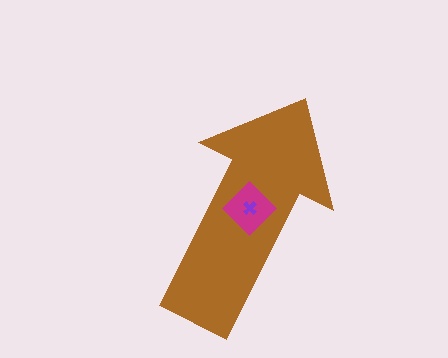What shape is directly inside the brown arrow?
The magenta diamond.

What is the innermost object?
The purple cross.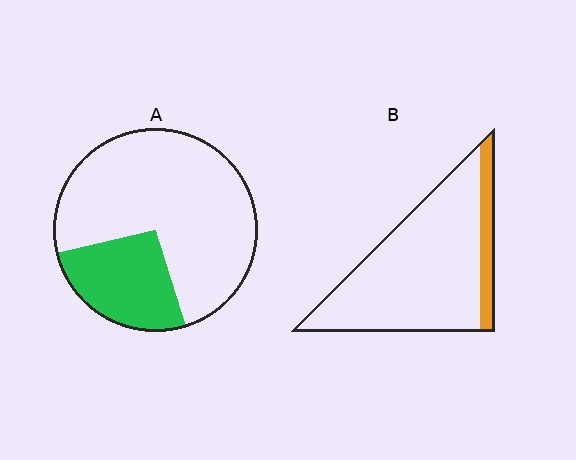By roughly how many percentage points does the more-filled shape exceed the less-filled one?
By roughly 10 percentage points (A over B).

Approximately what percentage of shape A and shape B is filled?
A is approximately 25% and B is approximately 15%.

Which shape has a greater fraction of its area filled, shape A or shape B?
Shape A.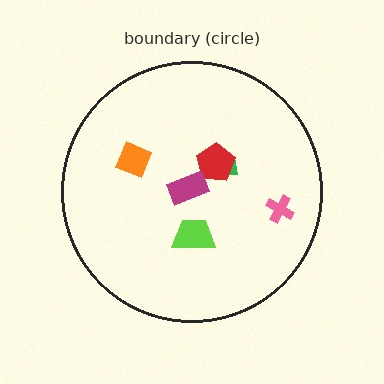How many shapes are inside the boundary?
6 inside, 0 outside.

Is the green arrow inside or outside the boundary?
Inside.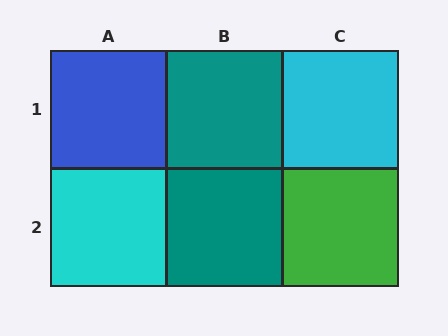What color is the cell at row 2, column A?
Cyan.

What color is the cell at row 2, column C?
Green.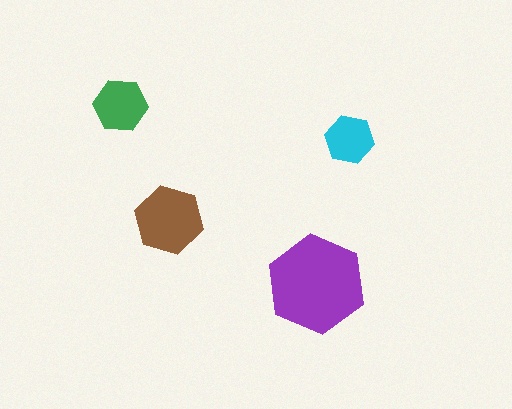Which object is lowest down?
The purple hexagon is bottommost.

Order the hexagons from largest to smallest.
the purple one, the brown one, the green one, the cyan one.